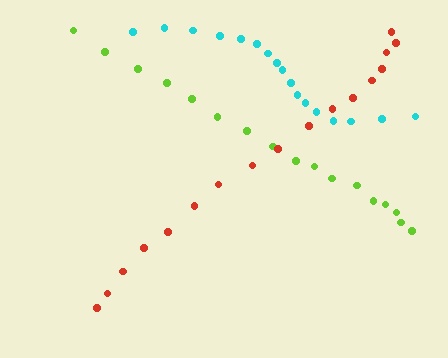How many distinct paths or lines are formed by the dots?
There are 3 distinct paths.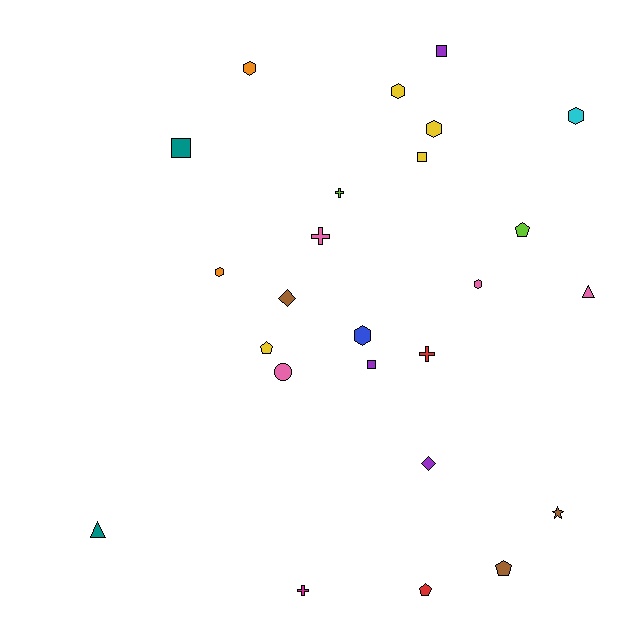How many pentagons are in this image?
There are 4 pentagons.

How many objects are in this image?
There are 25 objects.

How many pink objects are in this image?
There are 4 pink objects.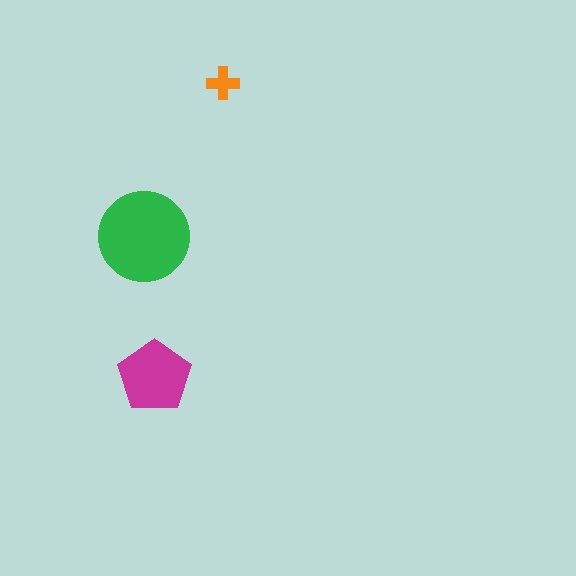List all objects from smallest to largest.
The orange cross, the magenta pentagon, the green circle.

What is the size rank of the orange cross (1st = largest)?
3rd.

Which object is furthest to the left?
The green circle is leftmost.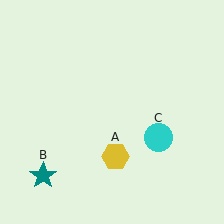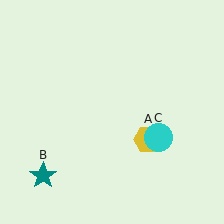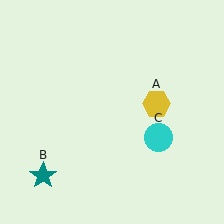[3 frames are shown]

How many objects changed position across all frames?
1 object changed position: yellow hexagon (object A).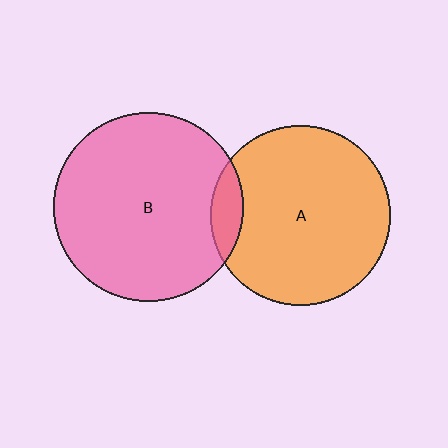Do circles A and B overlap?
Yes.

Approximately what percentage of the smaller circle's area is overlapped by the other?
Approximately 10%.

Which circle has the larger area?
Circle B (pink).